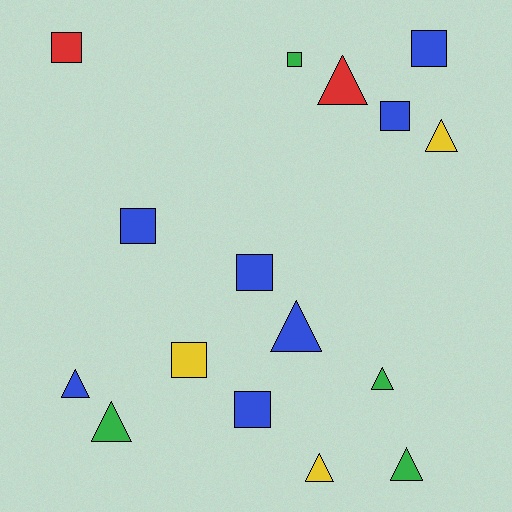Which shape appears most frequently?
Square, with 8 objects.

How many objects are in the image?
There are 16 objects.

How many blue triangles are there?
There are 2 blue triangles.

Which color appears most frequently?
Blue, with 7 objects.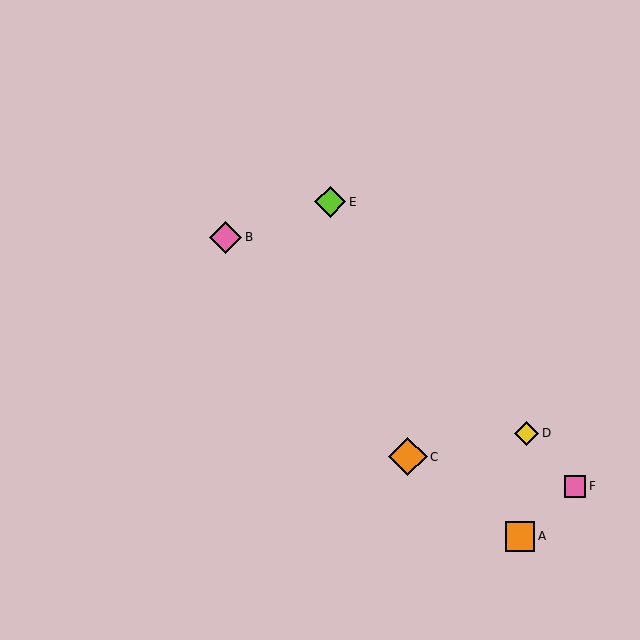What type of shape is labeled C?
Shape C is an orange diamond.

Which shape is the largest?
The orange diamond (labeled C) is the largest.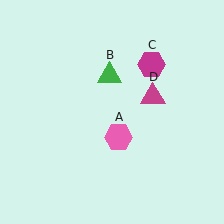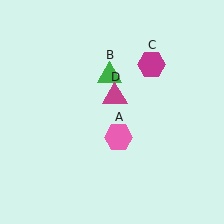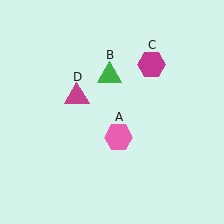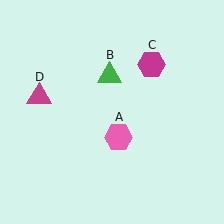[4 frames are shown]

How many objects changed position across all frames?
1 object changed position: magenta triangle (object D).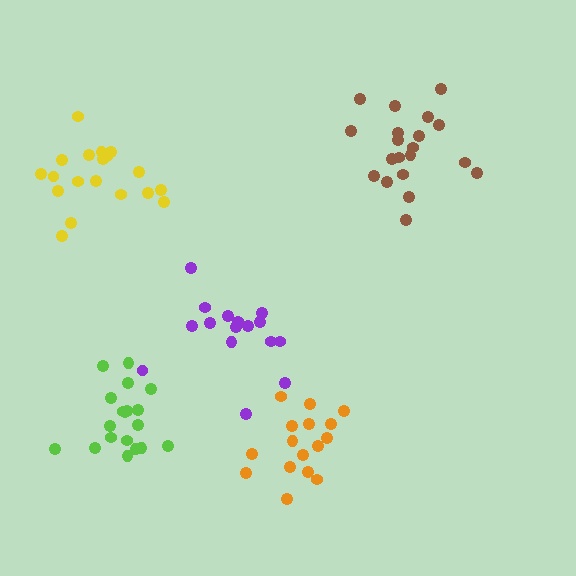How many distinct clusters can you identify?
There are 5 distinct clusters.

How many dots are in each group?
Group 1: 19 dots, Group 2: 19 dots, Group 3: 20 dots, Group 4: 16 dots, Group 5: 16 dots (90 total).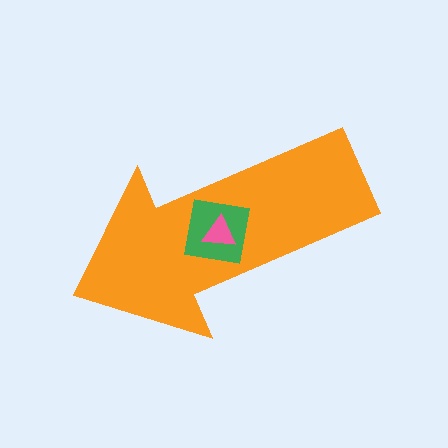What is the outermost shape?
The orange arrow.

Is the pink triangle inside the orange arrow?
Yes.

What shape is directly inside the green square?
The pink triangle.